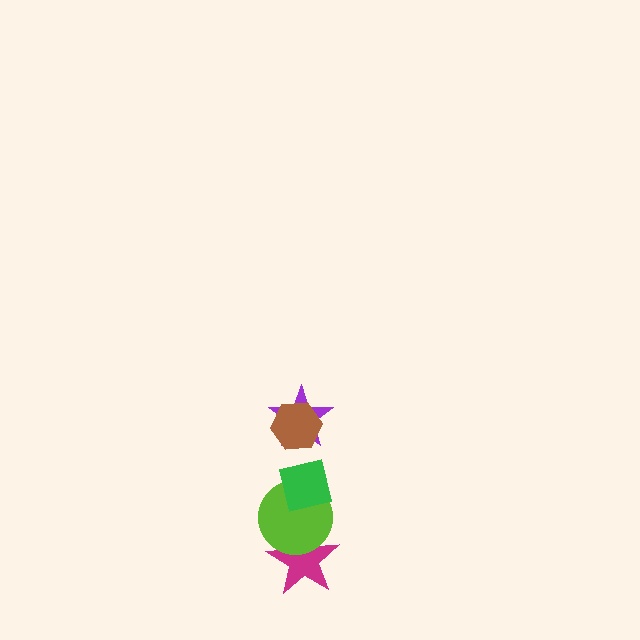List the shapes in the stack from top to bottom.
From top to bottom: the brown hexagon, the purple star, the green square, the lime circle, the magenta star.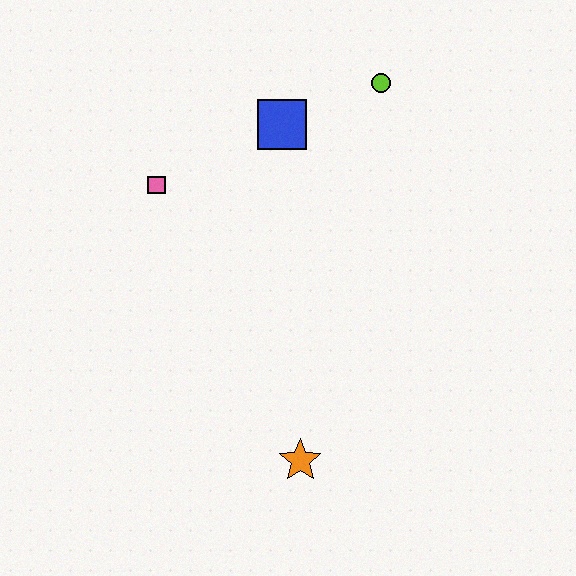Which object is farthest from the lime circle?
The orange star is farthest from the lime circle.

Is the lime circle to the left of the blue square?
No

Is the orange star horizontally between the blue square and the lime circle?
Yes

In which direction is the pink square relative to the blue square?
The pink square is to the left of the blue square.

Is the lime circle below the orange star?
No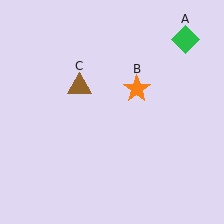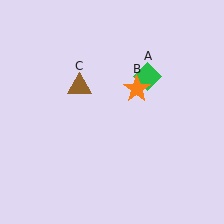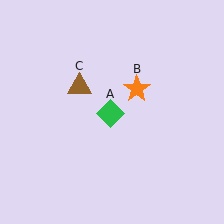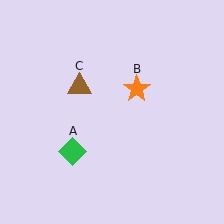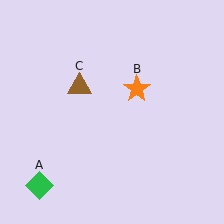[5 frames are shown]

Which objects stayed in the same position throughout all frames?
Orange star (object B) and brown triangle (object C) remained stationary.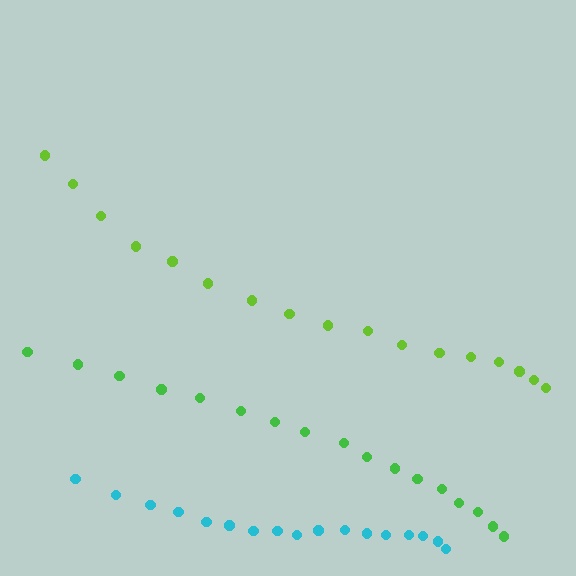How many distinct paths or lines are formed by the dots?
There are 3 distinct paths.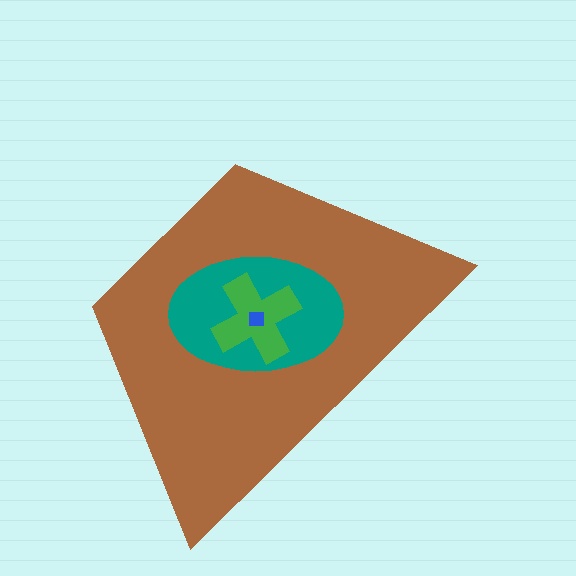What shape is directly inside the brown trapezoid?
The teal ellipse.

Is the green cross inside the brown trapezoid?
Yes.